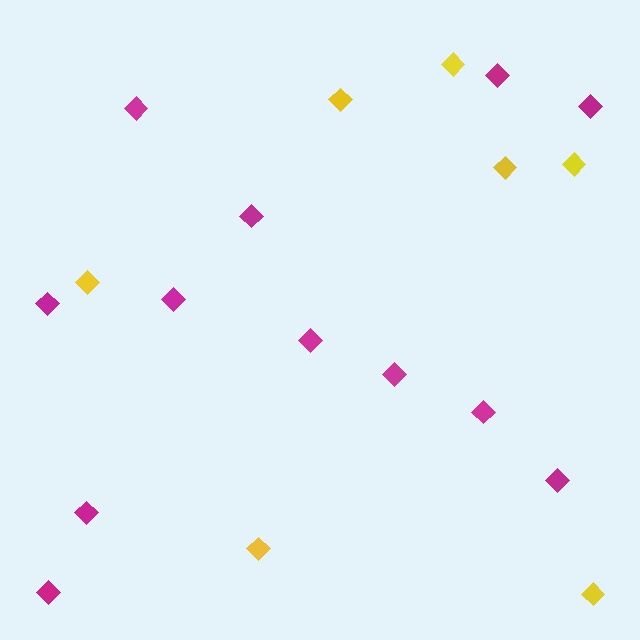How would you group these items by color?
There are 2 groups: one group of magenta diamonds (12) and one group of yellow diamonds (7).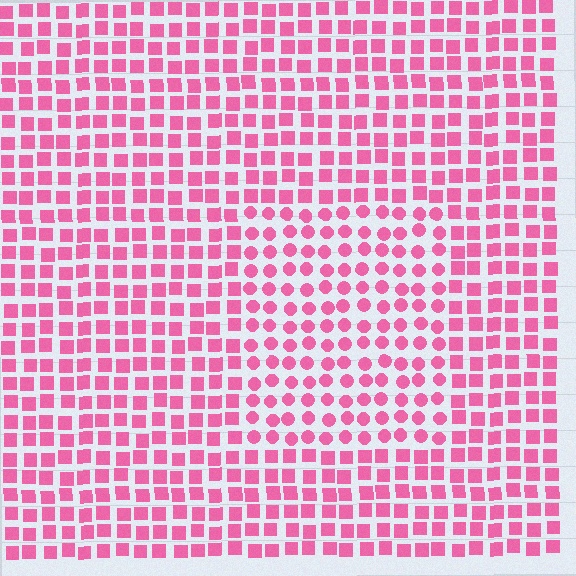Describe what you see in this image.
The image is filled with small pink elements arranged in a uniform grid. A rectangle-shaped region contains circles, while the surrounding area contains squares. The boundary is defined purely by the change in element shape.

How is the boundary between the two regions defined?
The boundary is defined by a change in element shape: circles inside vs. squares outside. All elements share the same color and spacing.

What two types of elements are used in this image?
The image uses circles inside the rectangle region and squares outside it.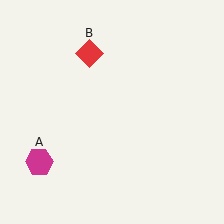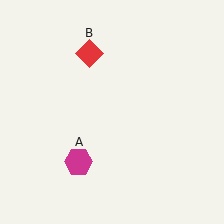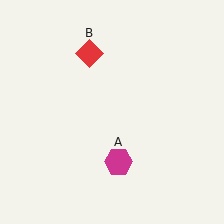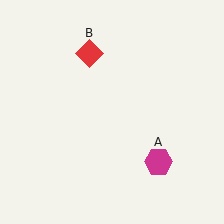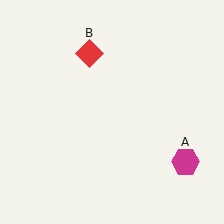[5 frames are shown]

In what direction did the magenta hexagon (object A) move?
The magenta hexagon (object A) moved right.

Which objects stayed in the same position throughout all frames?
Red diamond (object B) remained stationary.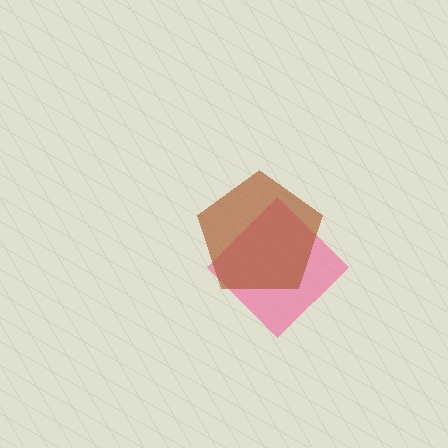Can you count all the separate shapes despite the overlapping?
Yes, there are 2 separate shapes.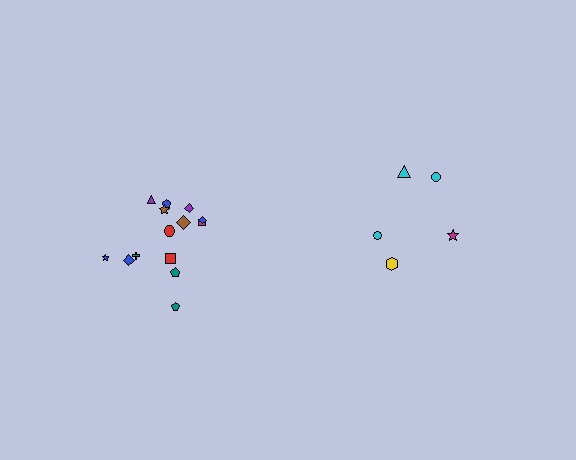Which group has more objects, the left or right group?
The left group.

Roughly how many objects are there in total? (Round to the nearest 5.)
Roughly 20 objects in total.